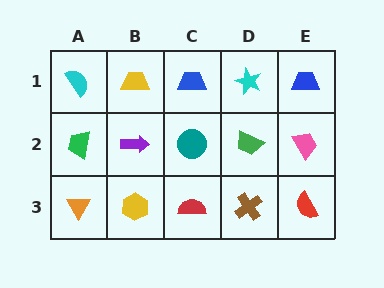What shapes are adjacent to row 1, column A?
A green trapezoid (row 2, column A), a yellow trapezoid (row 1, column B).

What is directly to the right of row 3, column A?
A yellow hexagon.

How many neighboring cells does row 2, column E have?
3.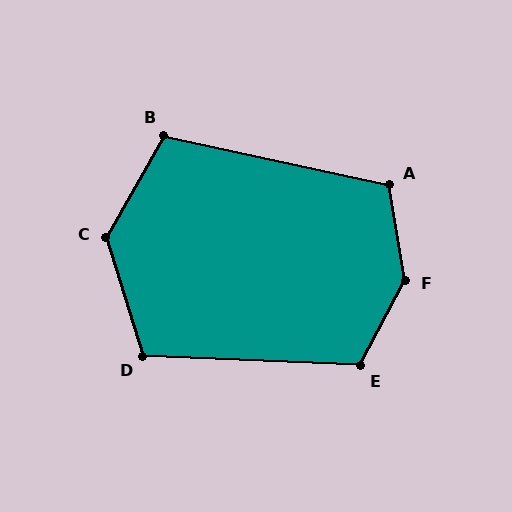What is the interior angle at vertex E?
Approximately 115 degrees (obtuse).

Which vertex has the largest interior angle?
F, at approximately 143 degrees.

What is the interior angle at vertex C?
Approximately 133 degrees (obtuse).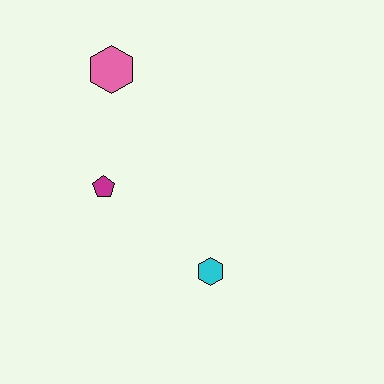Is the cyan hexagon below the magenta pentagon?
Yes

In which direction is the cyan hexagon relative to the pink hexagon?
The cyan hexagon is below the pink hexagon.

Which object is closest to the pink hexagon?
The magenta pentagon is closest to the pink hexagon.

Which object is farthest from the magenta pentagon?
The cyan hexagon is farthest from the magenta pentagon.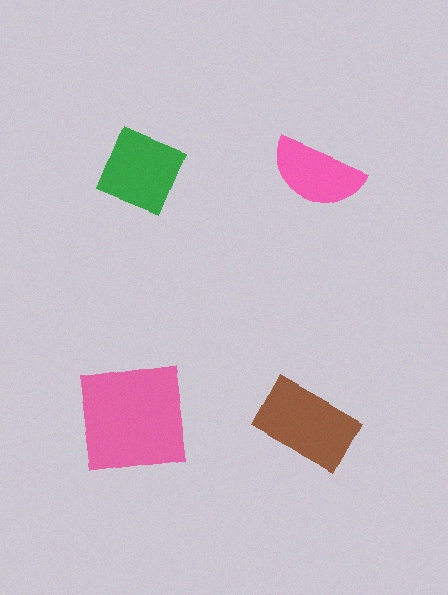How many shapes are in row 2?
2 shapes.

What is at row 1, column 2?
A pink semicircle.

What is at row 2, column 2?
A brown rectangle.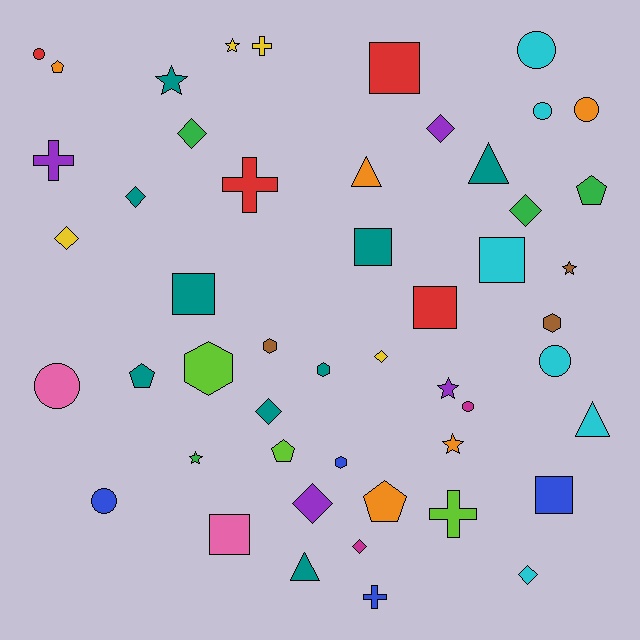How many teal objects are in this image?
There are 9 teal objects.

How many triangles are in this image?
There are 4 triangles.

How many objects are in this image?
There are 50 objects.